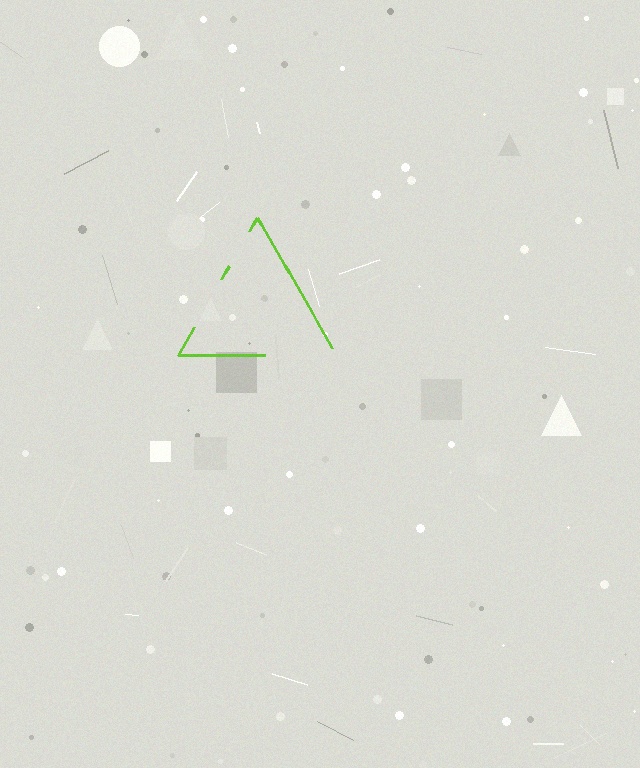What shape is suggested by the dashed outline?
The dashed outline suggests a triangle.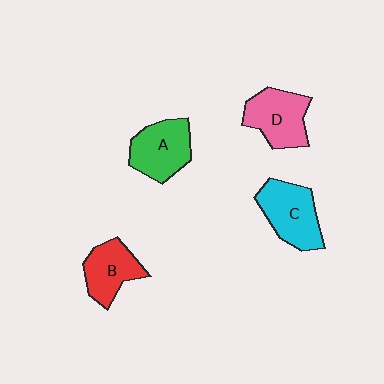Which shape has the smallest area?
Shape B (red).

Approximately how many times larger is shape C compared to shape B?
Approximately 1.3 times.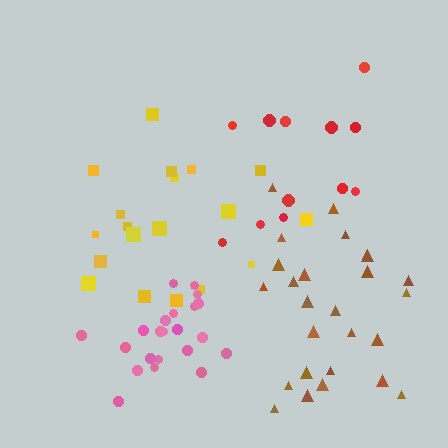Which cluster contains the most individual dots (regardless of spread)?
Brown (26).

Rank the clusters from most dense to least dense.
pink, brown, yellow, red.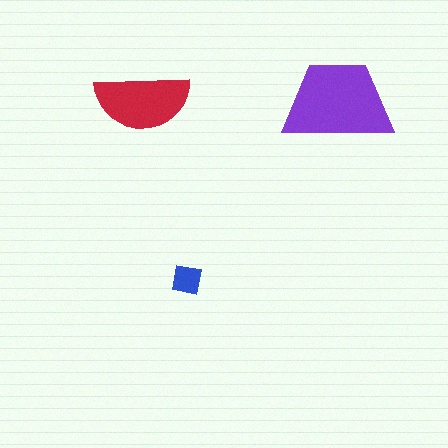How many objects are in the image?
There are 3 objects in the image.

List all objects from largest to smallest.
The purple trapezoid, the red semicircle, the blue square.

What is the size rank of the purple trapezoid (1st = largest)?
1st.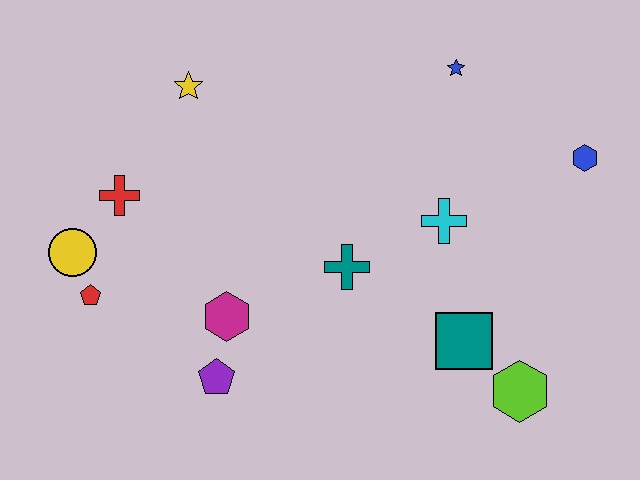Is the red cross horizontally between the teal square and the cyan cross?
No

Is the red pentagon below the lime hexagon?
No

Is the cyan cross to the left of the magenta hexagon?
No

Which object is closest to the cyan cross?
The teal cross is closest to the cyan cross.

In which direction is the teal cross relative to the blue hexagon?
The teal cross is to the left of the blue hexagon.